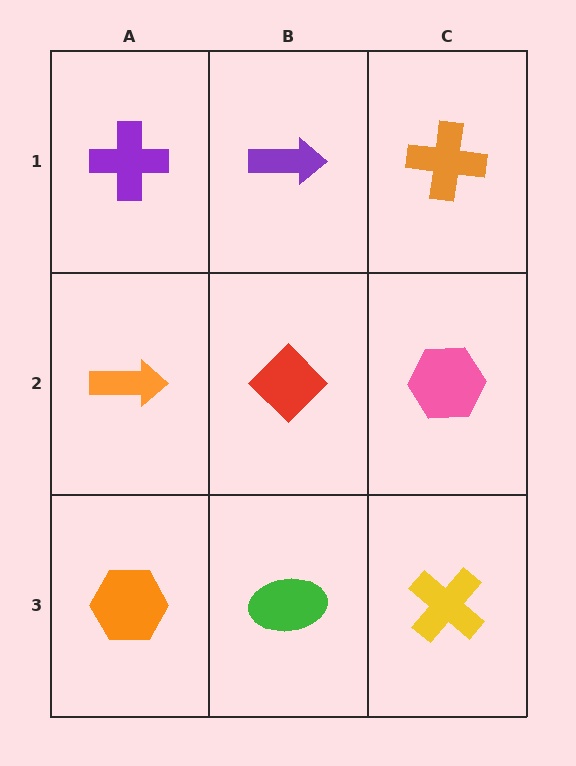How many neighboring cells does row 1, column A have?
2.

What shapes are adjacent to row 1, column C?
A pink hexagon (row 2, column C), a purple arrow (row 1, column B).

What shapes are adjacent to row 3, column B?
A red diamond (row 2, column B), an orange hexagon (row 3, column A), a yellow cross (row 3, column C).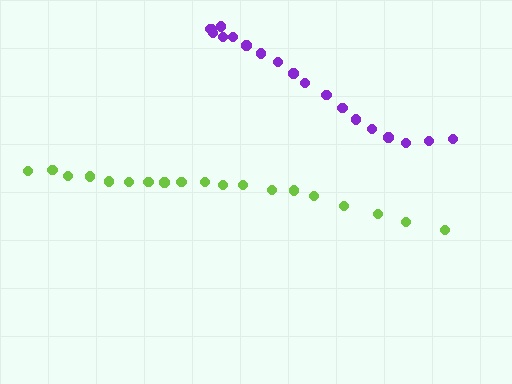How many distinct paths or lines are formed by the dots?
There are 2 distinct paths.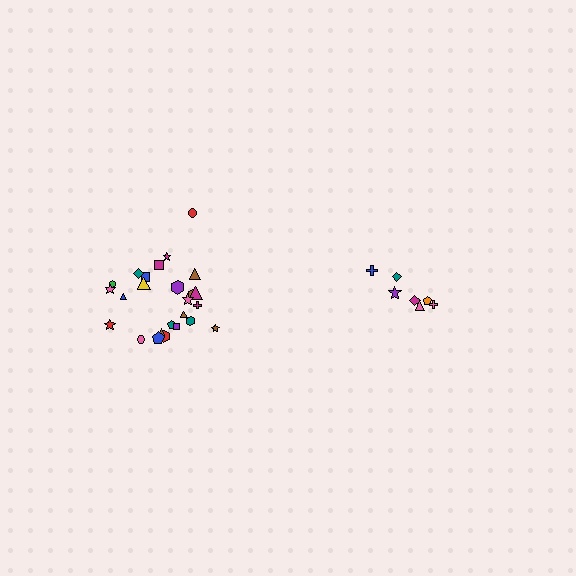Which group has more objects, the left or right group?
The left group.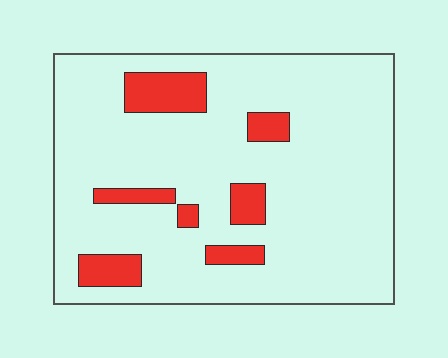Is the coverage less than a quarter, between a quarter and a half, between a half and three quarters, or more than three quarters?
Less than a quarter.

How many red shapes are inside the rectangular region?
7.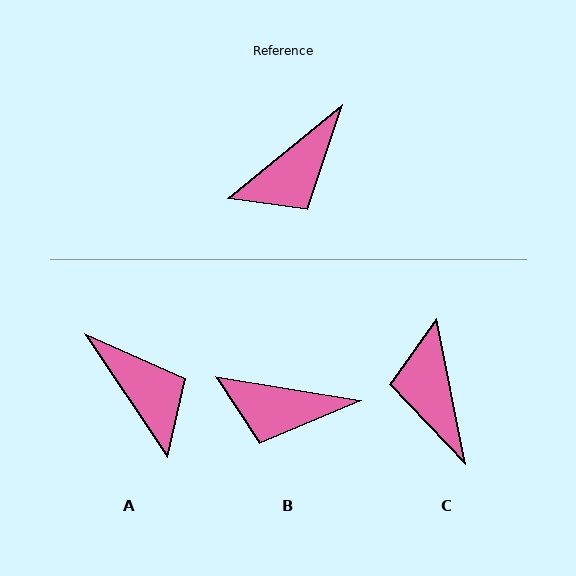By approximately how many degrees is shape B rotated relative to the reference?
Approximately 49 degrees clockwise.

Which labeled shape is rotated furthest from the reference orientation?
C, about 118 degrees away.